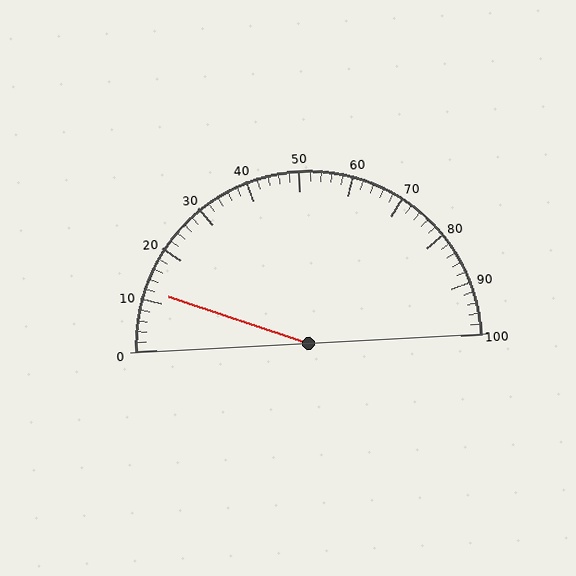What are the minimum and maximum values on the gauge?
The gauge ranges from 0 to 100.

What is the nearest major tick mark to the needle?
The nearest major tick mark is 10.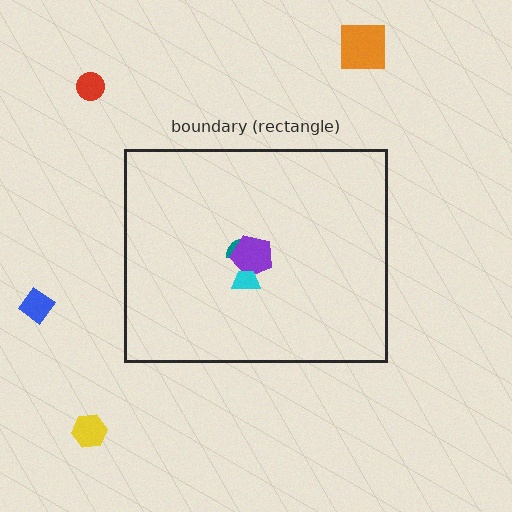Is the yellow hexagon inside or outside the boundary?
Outside.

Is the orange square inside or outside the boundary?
Outside.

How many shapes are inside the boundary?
3 inside, 4 outside.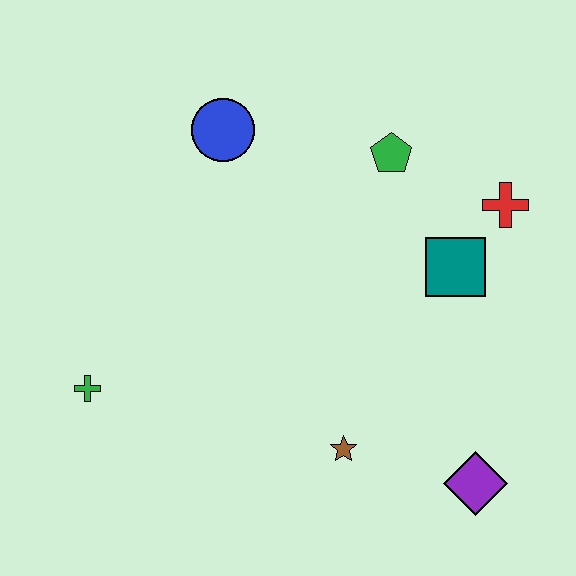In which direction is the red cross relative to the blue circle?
The red cross is to the right of the blue circle.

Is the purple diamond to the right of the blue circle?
Yes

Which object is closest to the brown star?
The purple diamond is closest to the brown star.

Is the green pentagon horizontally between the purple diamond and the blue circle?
Yes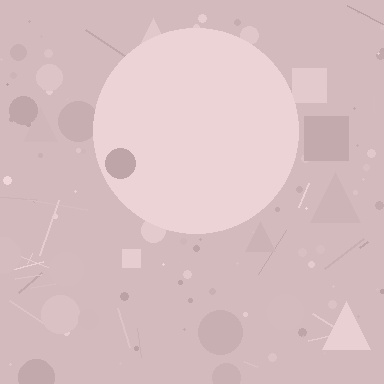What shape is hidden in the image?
A circle is hidden in the image.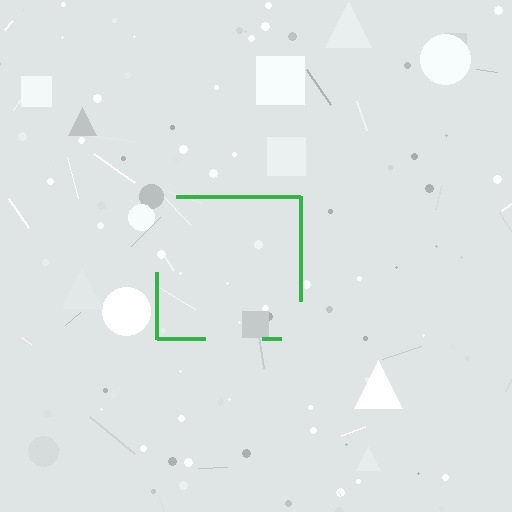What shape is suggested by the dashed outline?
The dashed outline suggests a square.